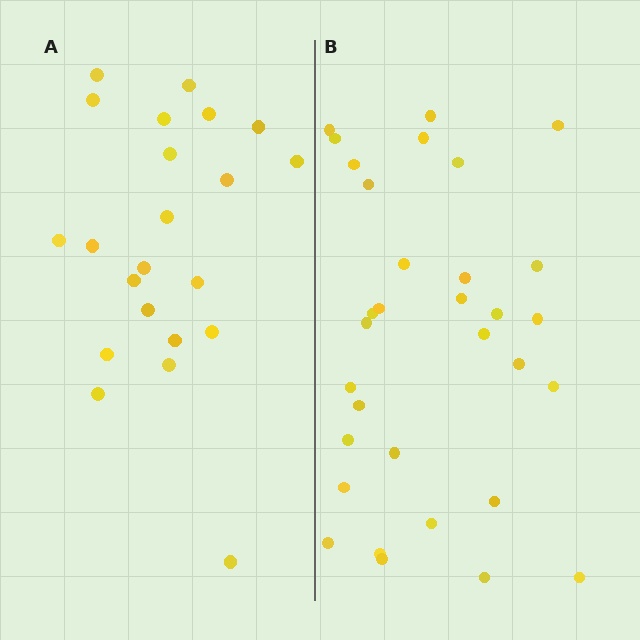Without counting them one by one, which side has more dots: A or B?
Region B (the right region) has more dots.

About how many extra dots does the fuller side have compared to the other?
Region B has roughly 10 or so more dots than region A.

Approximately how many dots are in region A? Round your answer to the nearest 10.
About 20 dots. (The exact count is 22, which rounds to 20.)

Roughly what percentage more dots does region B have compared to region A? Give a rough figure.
About 45% more.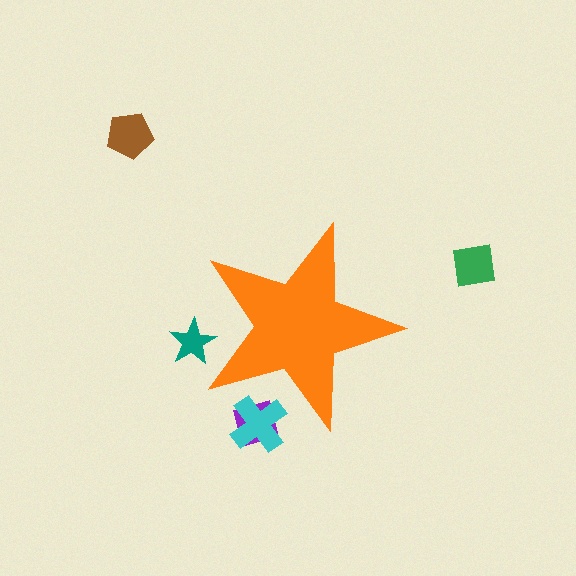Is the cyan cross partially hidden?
Yes, the cyan cross is partially hidden behind the orange star.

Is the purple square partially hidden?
Yes, the purple square is partially hidden behind the orange star.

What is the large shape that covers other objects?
An orange star.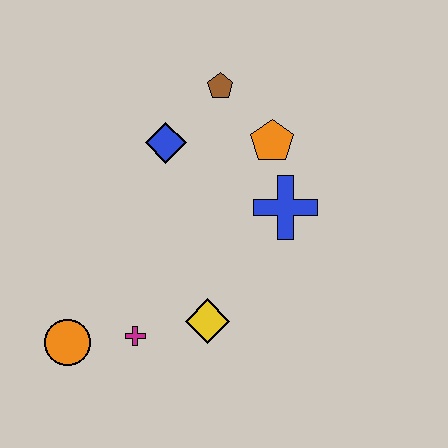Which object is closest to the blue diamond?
The brown pentagon is closest to the blue diamond.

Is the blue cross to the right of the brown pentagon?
Yes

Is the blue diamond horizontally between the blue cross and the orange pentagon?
No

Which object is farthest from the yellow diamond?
The brown pentagon is farthest from the yellow diamond.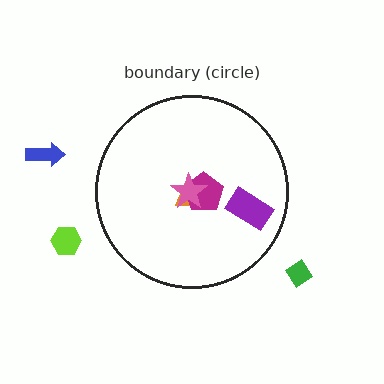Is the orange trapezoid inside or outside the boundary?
Inside.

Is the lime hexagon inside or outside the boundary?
Outside.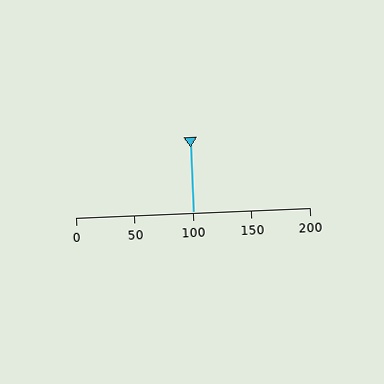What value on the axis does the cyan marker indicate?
The marker indicates approximately 100.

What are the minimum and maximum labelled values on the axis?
The axis runs from 0 to 200.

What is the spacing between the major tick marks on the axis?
The major ticks are spaced 50 apart.